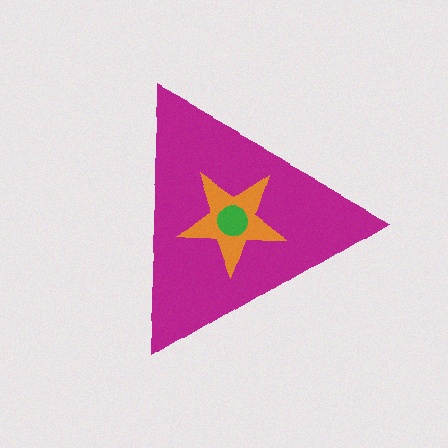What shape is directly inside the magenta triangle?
The orange star.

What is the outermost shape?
The magenta triangle.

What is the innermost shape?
The green circle.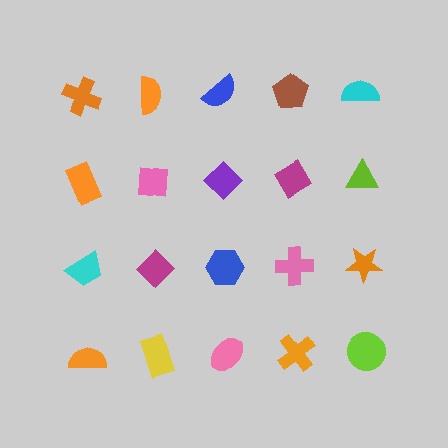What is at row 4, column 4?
An orange cross.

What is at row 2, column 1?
An orange rectangle.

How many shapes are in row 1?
5 shapes.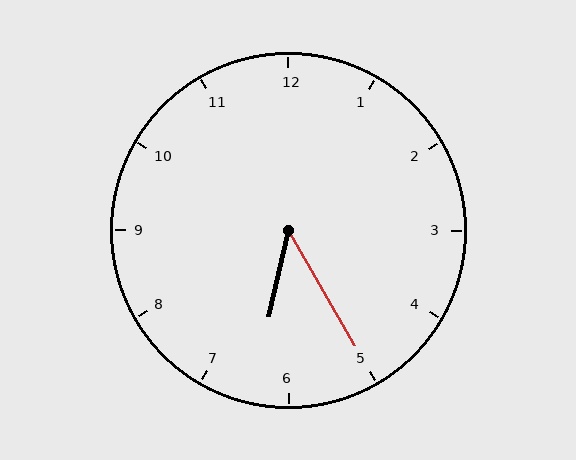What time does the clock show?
6:25.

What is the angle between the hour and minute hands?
Approximately 42 degrees.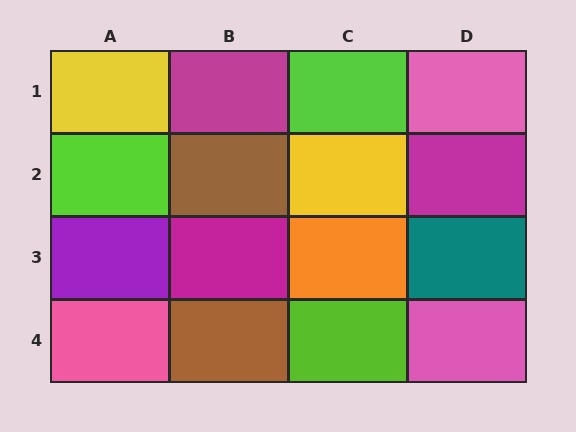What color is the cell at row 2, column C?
Yellow.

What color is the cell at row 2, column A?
Lime.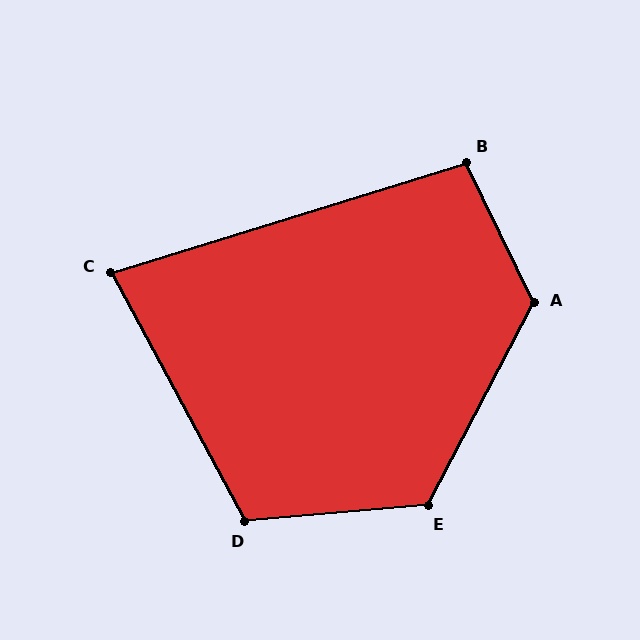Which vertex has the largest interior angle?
A, at approximately 127 degrees.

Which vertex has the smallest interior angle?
C, at approximately 79 degrees.